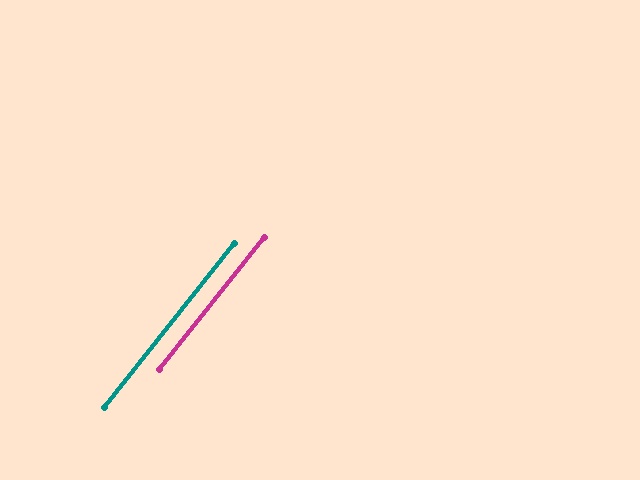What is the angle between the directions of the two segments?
Approximately 0 degrees.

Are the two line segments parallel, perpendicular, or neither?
Parallel — their directions differ by only 0.4°.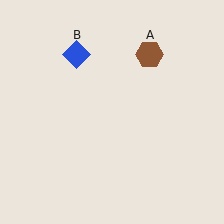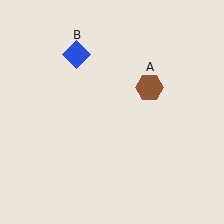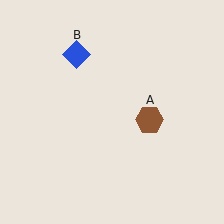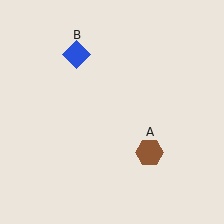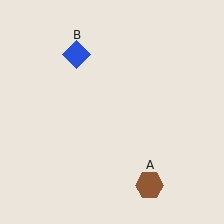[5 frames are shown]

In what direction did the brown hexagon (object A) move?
The brown hexagon (object A) moved down.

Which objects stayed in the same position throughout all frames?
Blue diamond (object B) remained stationary.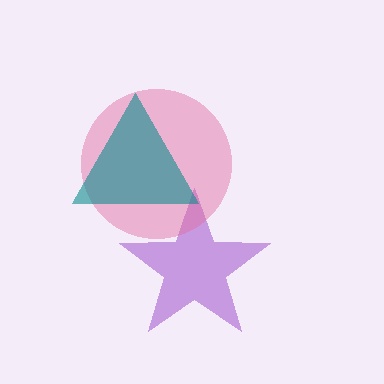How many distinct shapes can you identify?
There are 3 distinct shapes: a purple star, a pink circle, a teal triangle.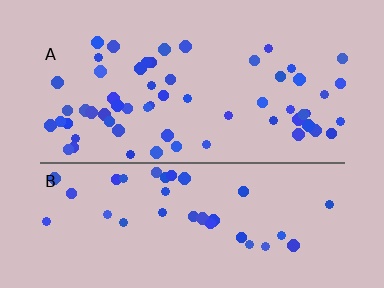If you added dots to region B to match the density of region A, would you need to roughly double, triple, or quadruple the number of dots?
Approximately double.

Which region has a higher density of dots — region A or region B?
A (the top).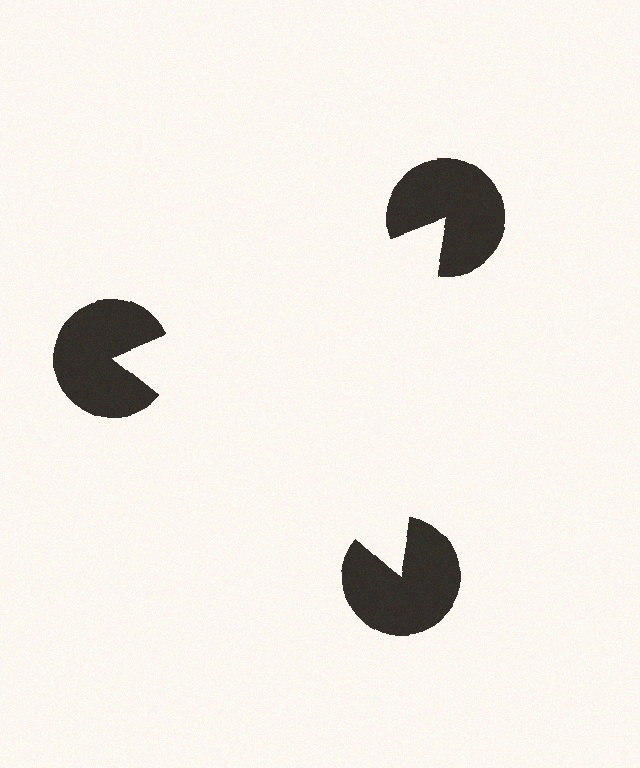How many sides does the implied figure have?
3 sides.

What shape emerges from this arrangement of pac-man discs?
An illusory triangle — its edges are inferred from the aligned wedge cuts in the pac-man discs, not physically drawn.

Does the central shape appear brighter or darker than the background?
It typically appears slightly brighter than the background, even though no actual brightness change is drawn.